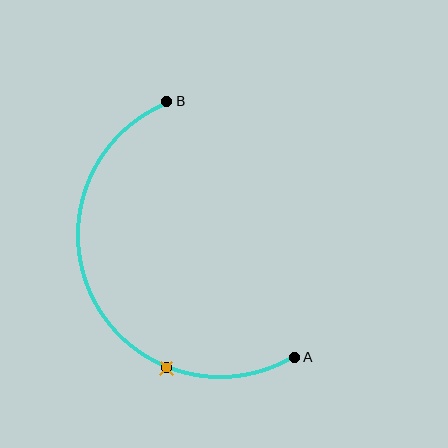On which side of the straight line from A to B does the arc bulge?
The arc bulges to the left of the straight line connecting A and B.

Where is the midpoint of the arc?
The arc midpoint is the point on the curve farthest from the straight line joining A and B. It sits to the left of that line.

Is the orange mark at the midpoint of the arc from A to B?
No. The orange mark lies on the arc but is closer to endpoint A. The arc midpoint would be at the point on the curve equidistant along the arc from both A and B.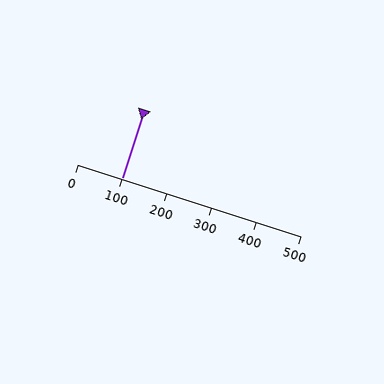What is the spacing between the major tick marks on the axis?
The major ticks are spaced 100 apart.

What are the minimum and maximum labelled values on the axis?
The axis runs from 0 to 500.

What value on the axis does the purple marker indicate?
The marker indicates approximately 100.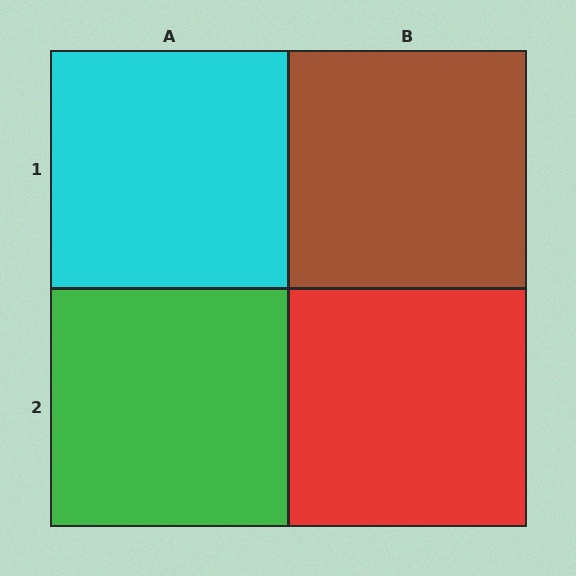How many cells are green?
1 cell is green.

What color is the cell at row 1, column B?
Brown.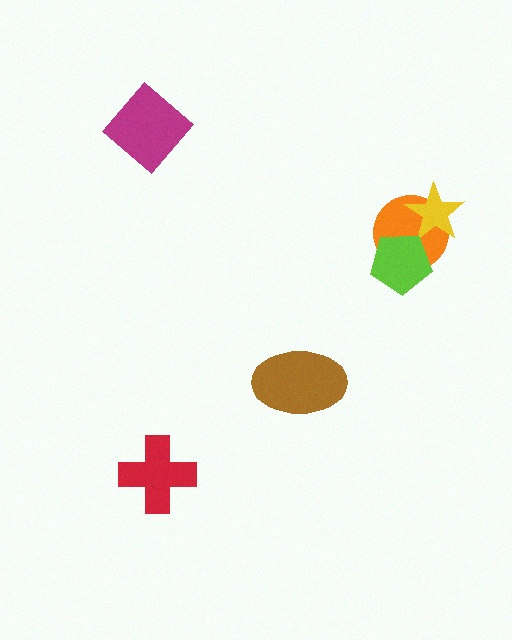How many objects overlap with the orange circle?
2 objects overlap with the orange circle.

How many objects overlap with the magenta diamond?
0 objects overlap with the magenta diamond.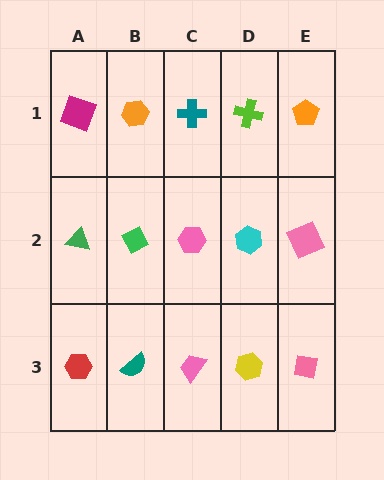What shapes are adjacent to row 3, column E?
A pink square (row 2, column E), a yellow hexagon (row 3, column D).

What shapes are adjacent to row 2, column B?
An orange hexagon (row 1, column B), a teal semicircle (row 3, column B), a green triangle (row 2, column A), a pink hexagon (row 2, column C).